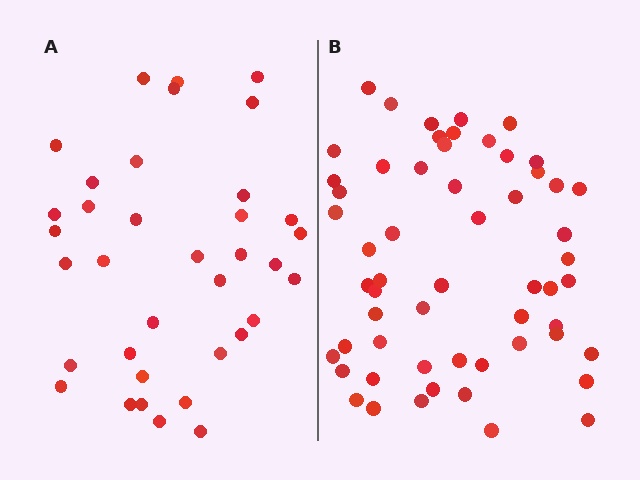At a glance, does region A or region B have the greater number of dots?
Region B (the right region) has more dots.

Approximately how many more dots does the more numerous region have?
Region B has approximately 20 more dots than region A.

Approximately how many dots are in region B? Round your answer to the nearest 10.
About 60 dots. (The exact count is 57, which rounds to 60.)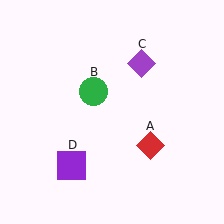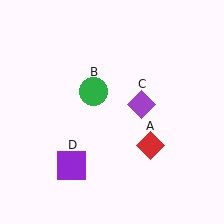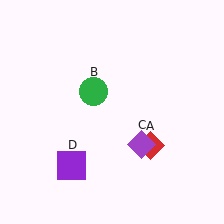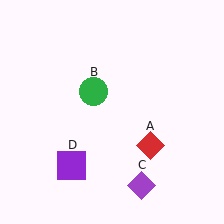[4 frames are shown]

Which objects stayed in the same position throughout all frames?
Red diamond (object A) and green circle (object B) and purple square (object D) remained stationary.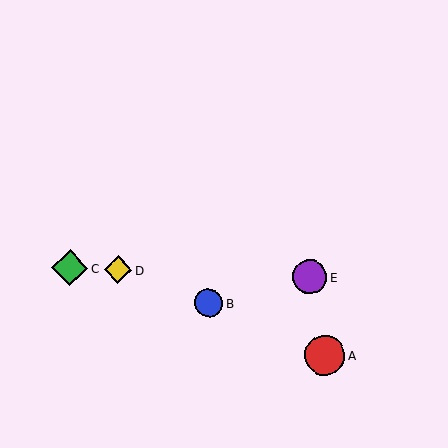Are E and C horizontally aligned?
Yes, both are at y≈277.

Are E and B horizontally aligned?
No, E is at y≈277 and B is at y≈303.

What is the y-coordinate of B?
Object B is at y≈303.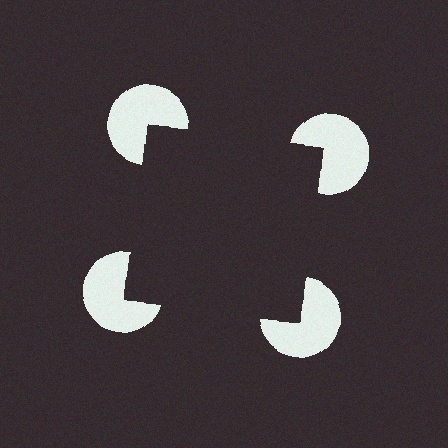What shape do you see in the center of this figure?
An illusory square — its edges are inferred from the aligned wedge cuts in the pac-man discs, not physically drawn.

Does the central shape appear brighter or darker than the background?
It typically appears slightly darker than the background, even though no actual brightness change is drawn.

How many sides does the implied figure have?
4 sides.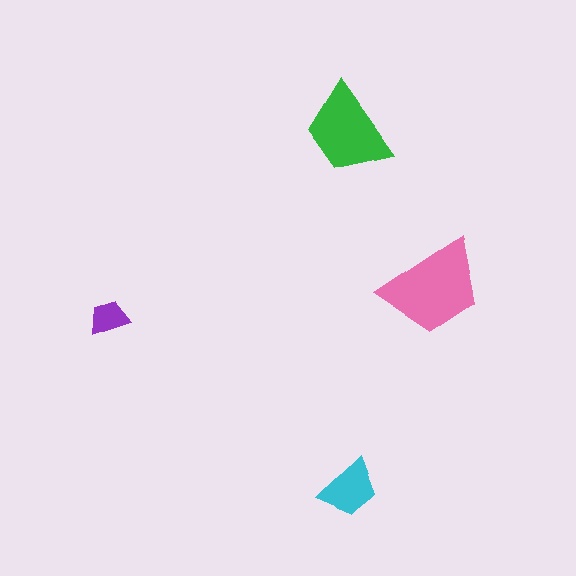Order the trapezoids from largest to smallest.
the pink one, the green one, the cyan one, the purple one.